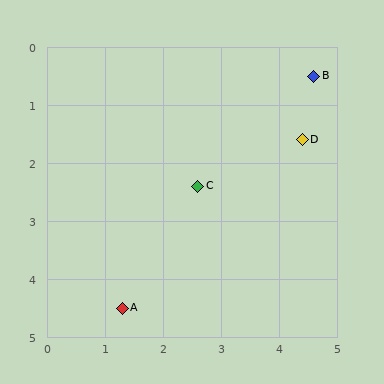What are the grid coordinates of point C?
Point C is at approximately (2.6, 2.4).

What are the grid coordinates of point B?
Point B is at approximately (4.6, 0.5).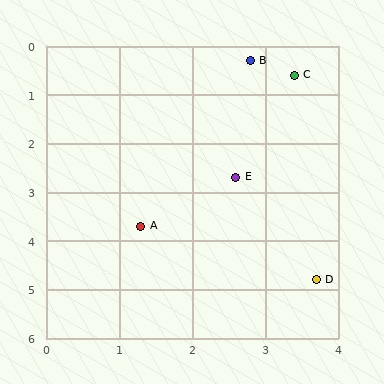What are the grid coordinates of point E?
Point E is at approximately (2.6, 2.7).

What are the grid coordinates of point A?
Point A is at approximately (1.3, 3.7).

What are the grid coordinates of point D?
Point D is at approximately (3.7, 4.8).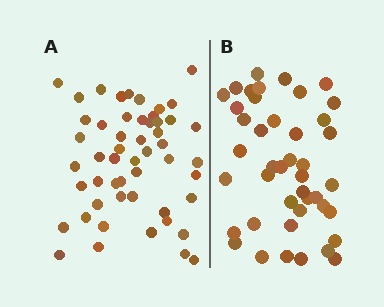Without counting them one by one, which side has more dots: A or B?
Region A (the left region) has more dots.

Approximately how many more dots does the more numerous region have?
Region A has roughly 8 or so more dots than region B.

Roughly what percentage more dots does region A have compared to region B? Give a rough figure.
About 20% more.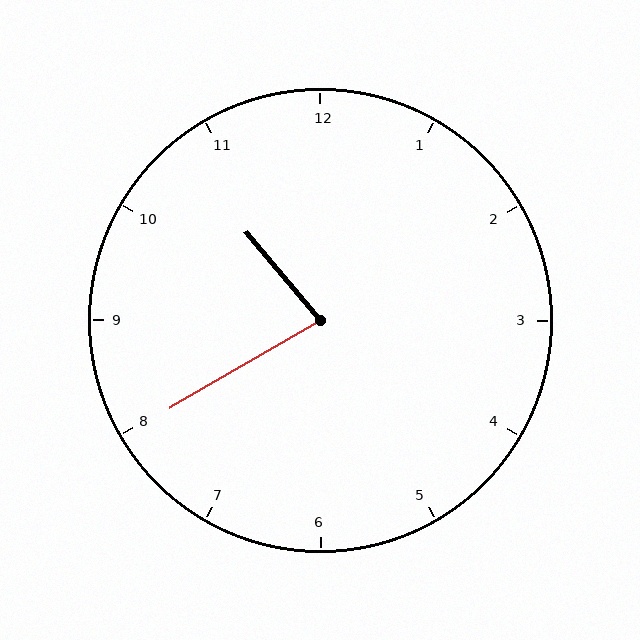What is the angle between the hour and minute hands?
Approximately 80 degrees.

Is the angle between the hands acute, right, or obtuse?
It is acute.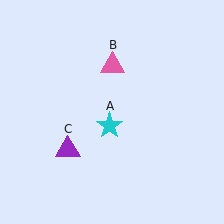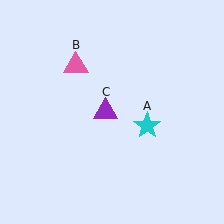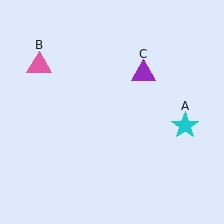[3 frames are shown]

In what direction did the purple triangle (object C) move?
The purple triangle (object C) moved up and to the right.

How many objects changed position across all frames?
3 objects changed position: cyan star (object A), pink triangle (object B), purple triangle (object C).